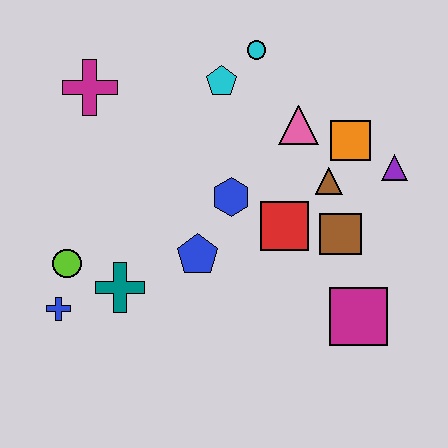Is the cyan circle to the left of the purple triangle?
Yes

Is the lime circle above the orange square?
No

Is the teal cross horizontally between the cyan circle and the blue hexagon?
No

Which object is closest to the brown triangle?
The orange square is closest to the brown triangle.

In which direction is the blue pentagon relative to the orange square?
The blue pentagon is to the left of the orange square.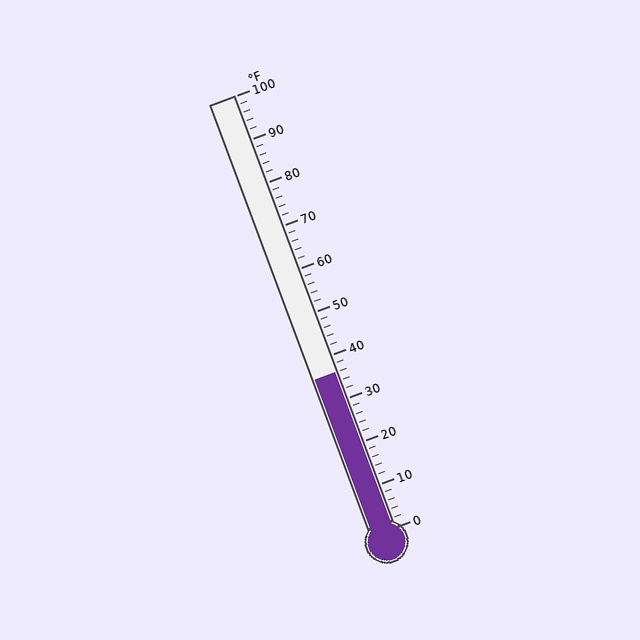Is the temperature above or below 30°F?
The temperature is above 30°F.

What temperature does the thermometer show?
The thermometer shows approximately 36°F.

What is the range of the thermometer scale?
The thermometer scale ranges from 0°F to 100°F.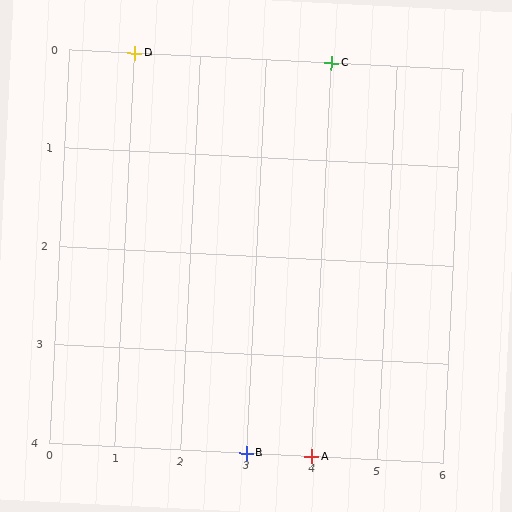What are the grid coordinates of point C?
Point C is at grid coordinates (4, 0).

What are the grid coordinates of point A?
Point A is at grid coordinates (4, 4).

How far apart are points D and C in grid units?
Points D and C are 3 columns apart.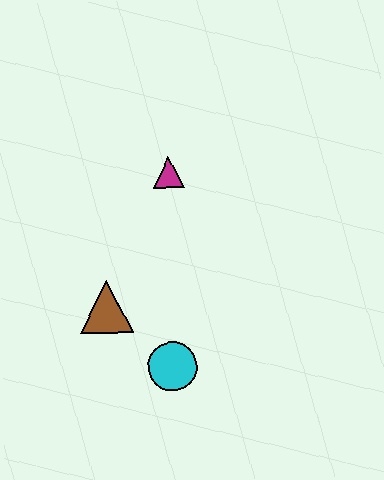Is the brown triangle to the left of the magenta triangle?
Yes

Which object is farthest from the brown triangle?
The magenta triangle is farthest from the brown triangle.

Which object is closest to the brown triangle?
The cyan circle is closest to the brown triangle.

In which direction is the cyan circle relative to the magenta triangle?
The cyan circle is below the magenta triangle.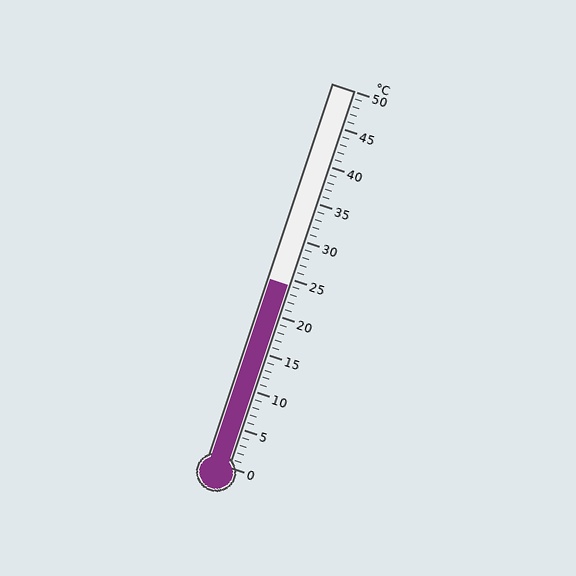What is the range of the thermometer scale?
The thermometer scale ranges from 0°C to 50°C.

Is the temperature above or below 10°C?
The temperature is above 10°C.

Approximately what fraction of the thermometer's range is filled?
The thermometer is filled to approximately 50% of its range.